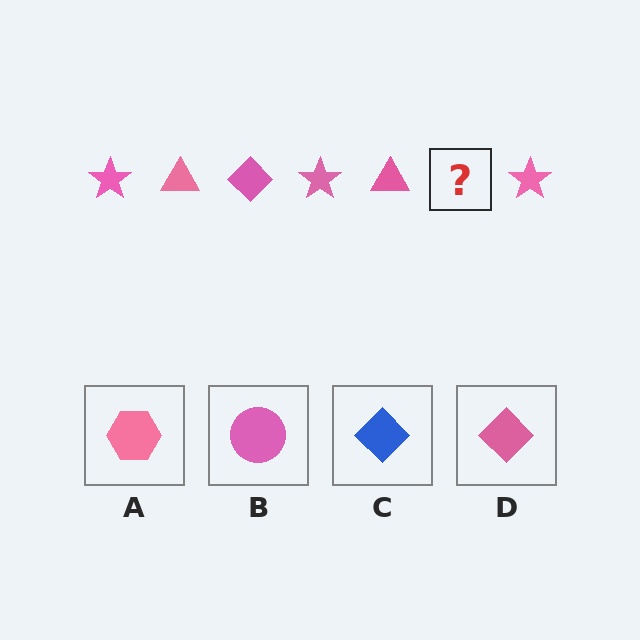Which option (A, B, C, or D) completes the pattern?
D.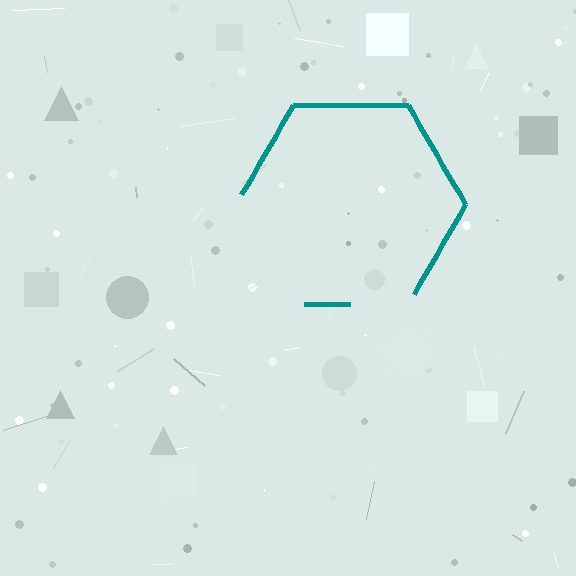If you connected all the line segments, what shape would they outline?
They would outline a hexagon.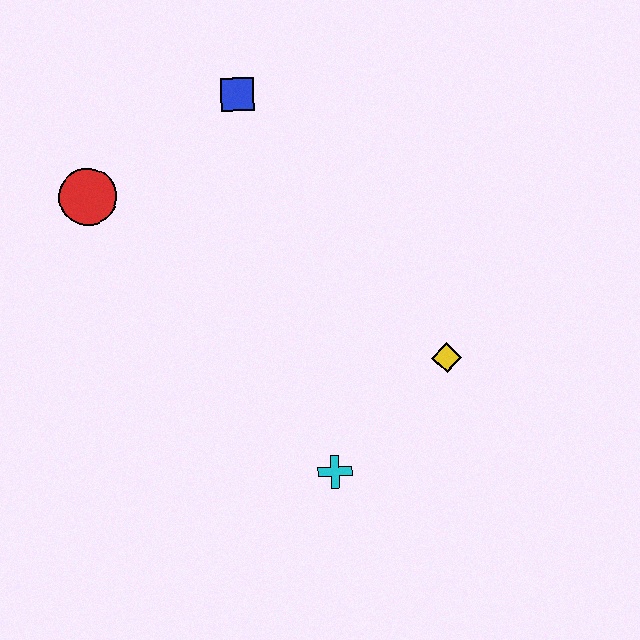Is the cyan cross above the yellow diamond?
No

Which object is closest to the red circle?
The blue square is closest to the red circle.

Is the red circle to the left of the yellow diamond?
Yes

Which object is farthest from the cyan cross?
The blue square is farthest from the cyan cross.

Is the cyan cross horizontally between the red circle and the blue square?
No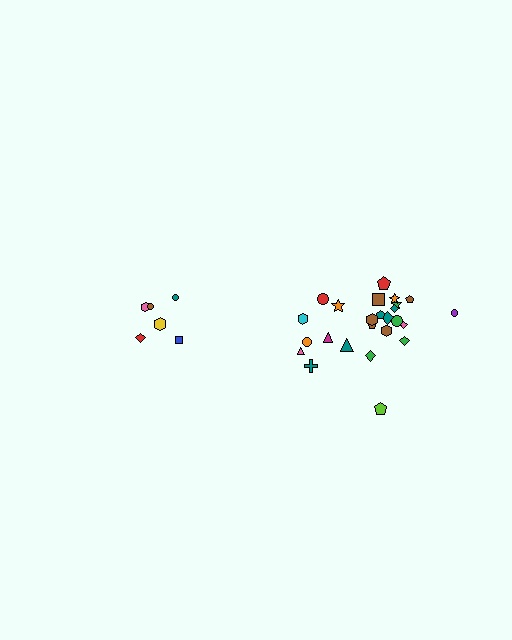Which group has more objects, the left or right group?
The right group.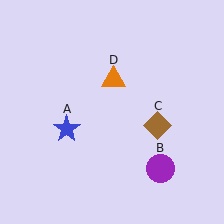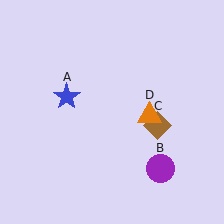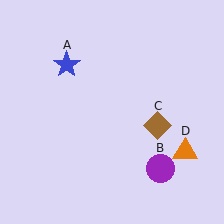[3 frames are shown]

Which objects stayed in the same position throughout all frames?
Purple circle (object B) and brown diamond (object C) remained stationary.